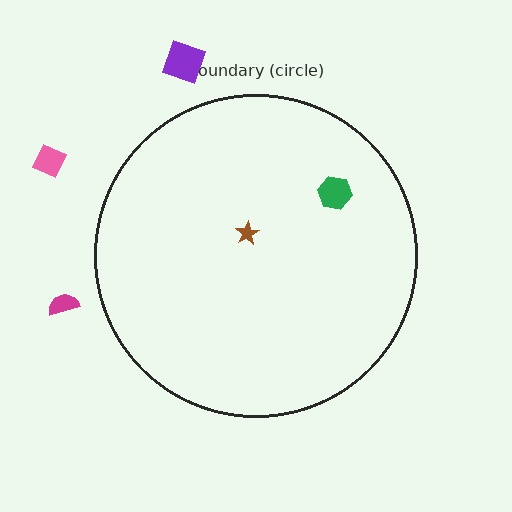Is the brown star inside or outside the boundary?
Inside.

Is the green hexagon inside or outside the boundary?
Inside.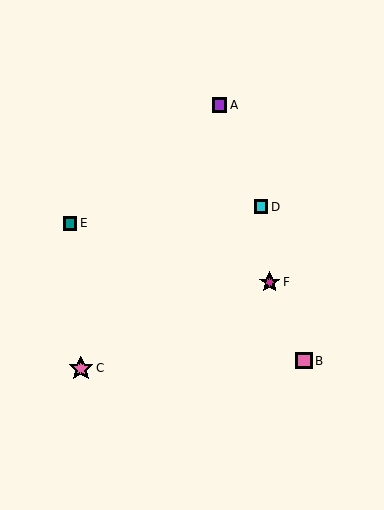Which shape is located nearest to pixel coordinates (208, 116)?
The purple square (labeled A) at (219, 105) is nearest to that location.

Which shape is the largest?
The pink star (labeled C) is the largest.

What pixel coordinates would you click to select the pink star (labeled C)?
Click at (81, 368) to select the pink star C.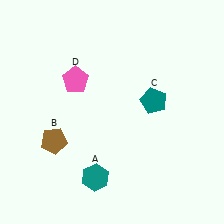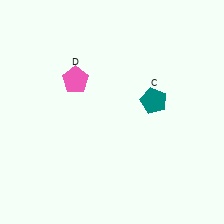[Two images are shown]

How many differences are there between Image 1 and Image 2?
There are 2 differences between the two images.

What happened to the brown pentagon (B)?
The brown pentagon (B) was removed in Image 2. It was in the bottom-left area of Image 1.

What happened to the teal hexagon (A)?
The teal hexagon (A) was removed in Image 2. It was in the bottom-left area of Image 1.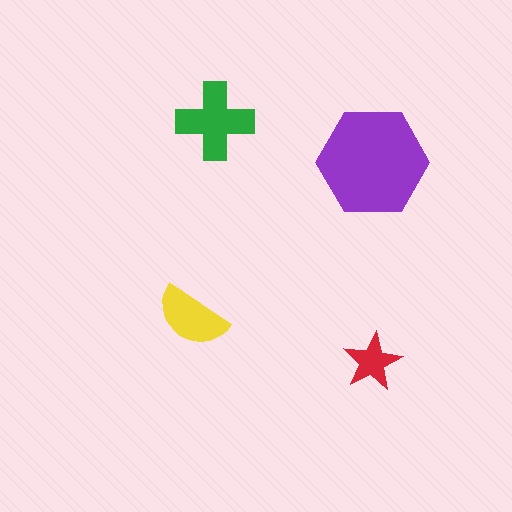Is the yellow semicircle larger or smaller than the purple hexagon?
Smaller.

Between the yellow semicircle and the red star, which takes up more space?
The yellow semicircle.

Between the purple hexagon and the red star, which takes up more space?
The purple hexagon.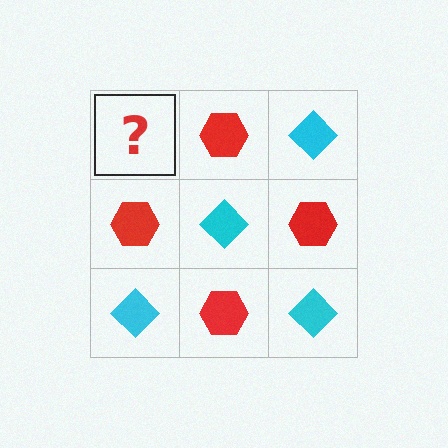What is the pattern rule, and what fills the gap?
The rule is that it alternates cyan diamond and red hexagon in a checkerboard pattern. The gap should be filled with a cyan diamond.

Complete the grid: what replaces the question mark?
The question mark should be replaced with a cyan diamond.